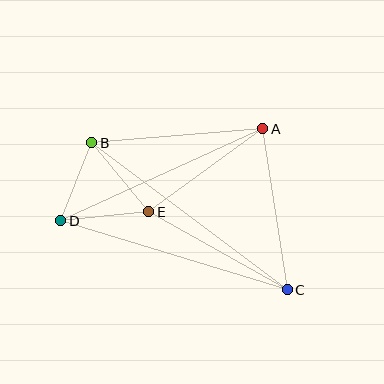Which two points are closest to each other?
Points B and D are closest to each other.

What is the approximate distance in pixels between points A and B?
The distance between A and B is approximately 172 pixels.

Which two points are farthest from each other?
Points B and C are farthest from each other.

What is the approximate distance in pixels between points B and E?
The distance between B and E is approximately 90 pixels.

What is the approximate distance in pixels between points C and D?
The distance between C and D is approximately 237 pixels.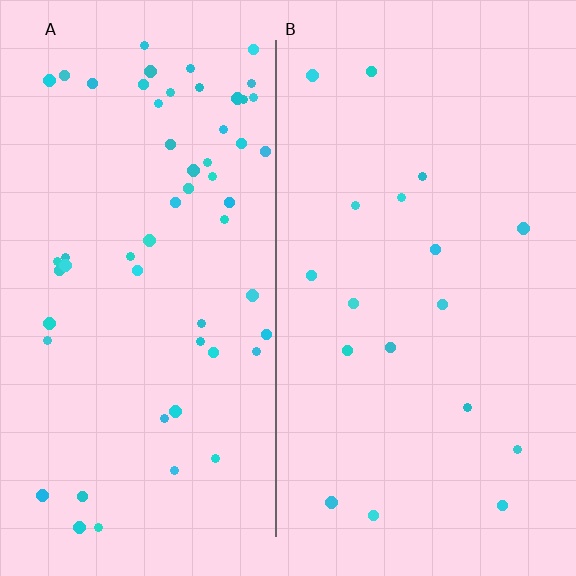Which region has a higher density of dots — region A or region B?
A (the left).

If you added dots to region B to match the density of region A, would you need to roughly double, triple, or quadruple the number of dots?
Approximately triple.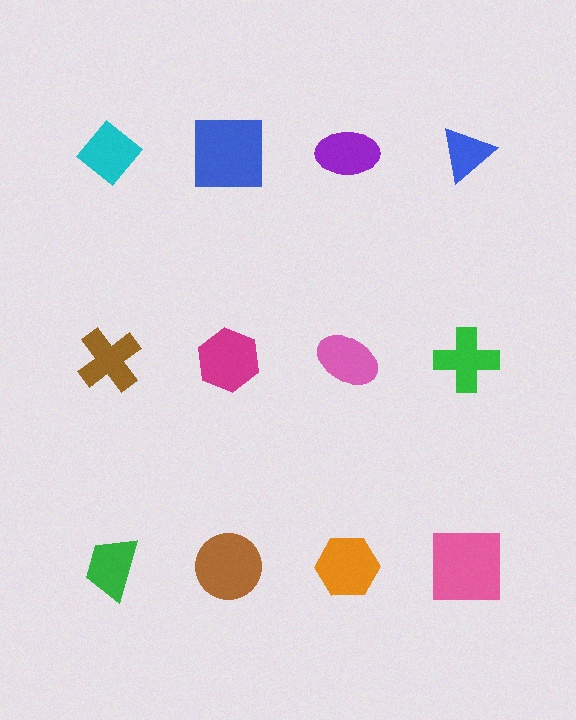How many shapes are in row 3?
4 shapes.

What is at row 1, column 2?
A blue square.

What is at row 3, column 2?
A brown circle.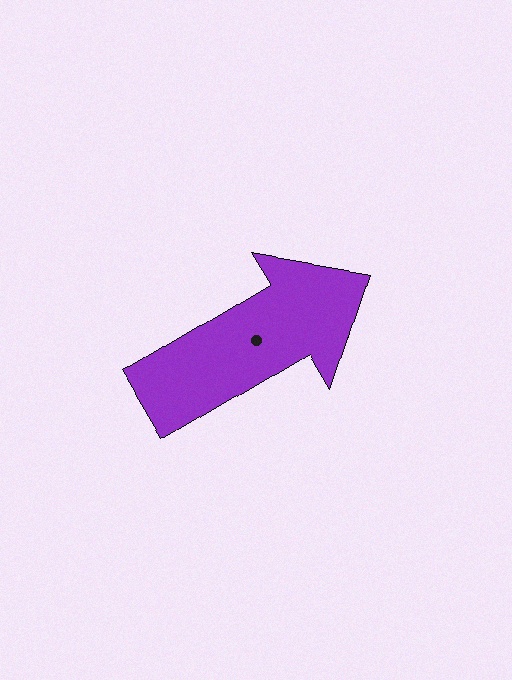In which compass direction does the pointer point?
Northeast.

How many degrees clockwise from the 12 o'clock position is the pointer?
Approximately 59 degrees.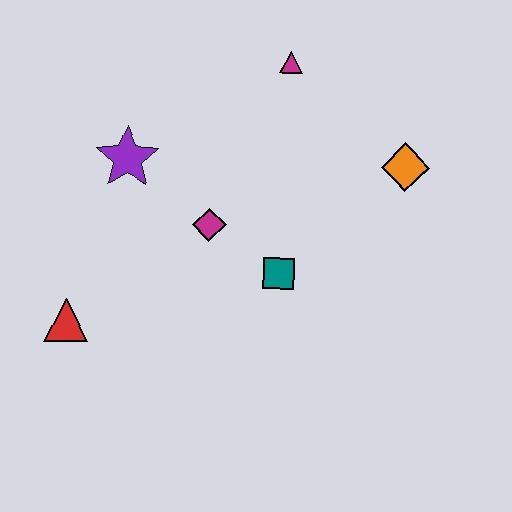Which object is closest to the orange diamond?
The magenta triangle is closest to the orange diamond.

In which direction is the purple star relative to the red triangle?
The purple star is above the red triangle.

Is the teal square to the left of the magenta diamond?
No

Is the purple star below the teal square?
No